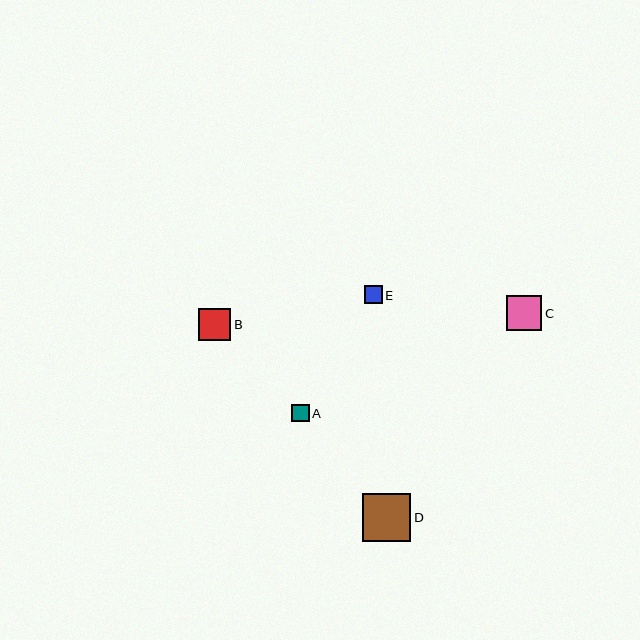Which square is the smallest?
Square A is the smallest with a size of approximately 17 pixels.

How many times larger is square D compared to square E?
Square D is approximately 2.7 times the size of square E.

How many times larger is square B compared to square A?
Square B is approximately 1.9 times the size of square A.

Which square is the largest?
Square D is the largest with a size of approximately 48 pixels.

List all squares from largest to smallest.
From largest to smallest: D, C, B, E, A.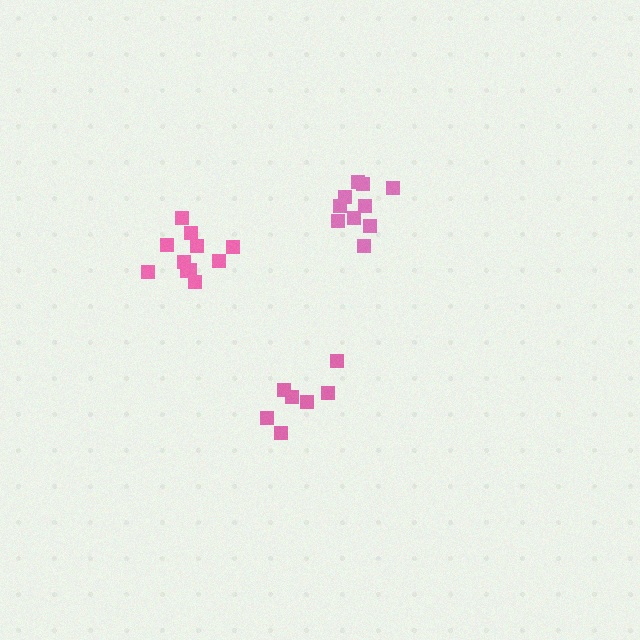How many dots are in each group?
Group 1: 7 dots, Group 2: 11 dots, Group 3: 10 dots (28 total).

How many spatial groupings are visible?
There are 3 spatial groupings.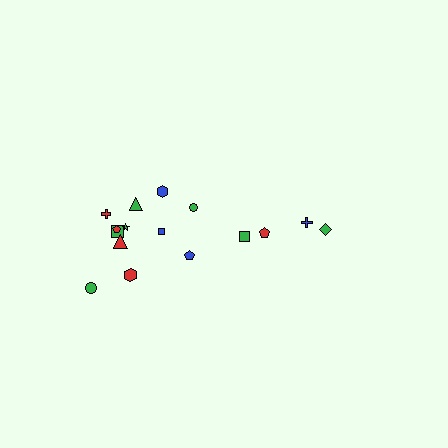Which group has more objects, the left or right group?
The left group.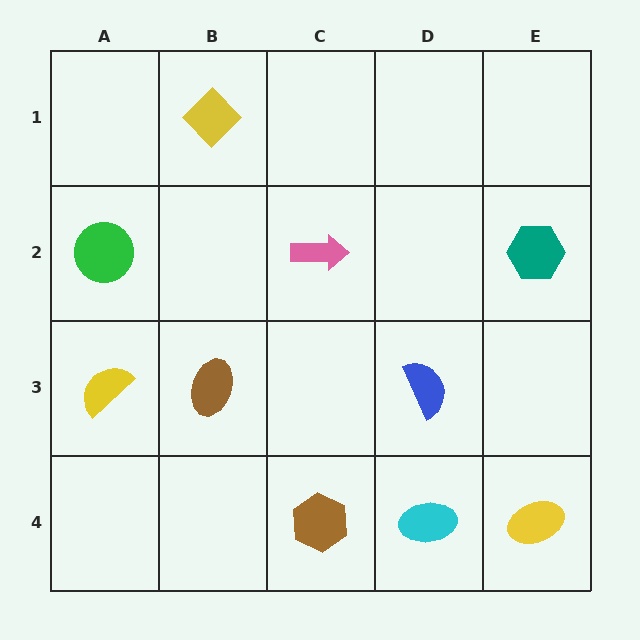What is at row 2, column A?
A green circle.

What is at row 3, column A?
A yellow semicircle.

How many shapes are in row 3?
3 shapes.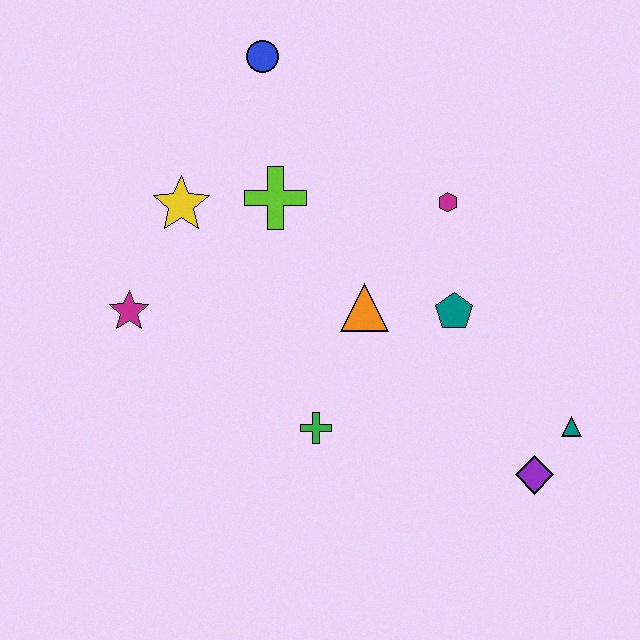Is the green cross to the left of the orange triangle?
Yes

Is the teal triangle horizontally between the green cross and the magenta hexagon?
No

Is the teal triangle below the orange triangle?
Yes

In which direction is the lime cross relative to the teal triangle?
The lime cross is to the left of the teal triangle.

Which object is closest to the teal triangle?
The purple diamond is closest to the teal triangle.